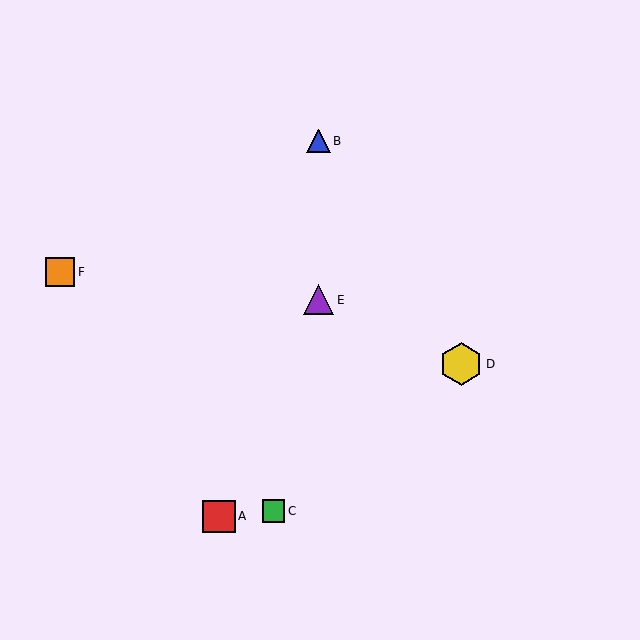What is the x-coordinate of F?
Object F is at x≈60.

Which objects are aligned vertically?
Objects B, E are aligned vertically.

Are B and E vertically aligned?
Yes, both are at x≈318.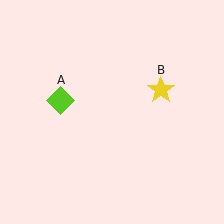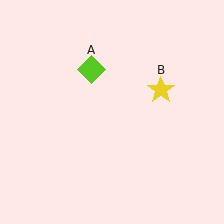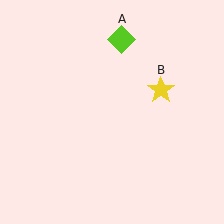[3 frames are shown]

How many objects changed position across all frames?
1 object changed position: lime diamond (object A).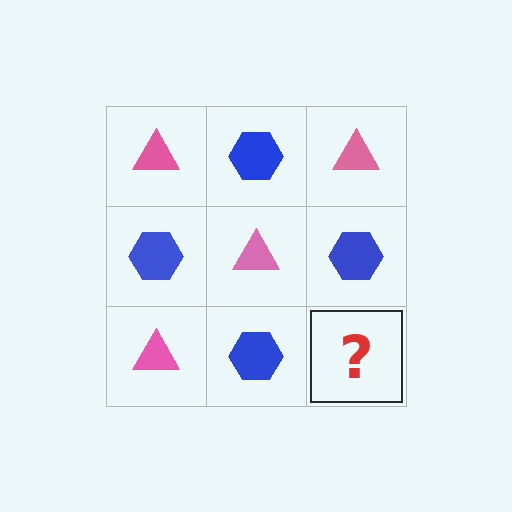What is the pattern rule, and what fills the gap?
The rule is that it alternates pink triangle and blue hexagon in a checkerboard pattern. The gap should be filled with a pink triangle.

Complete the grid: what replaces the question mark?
The question mark should be replaced with a pink triangle.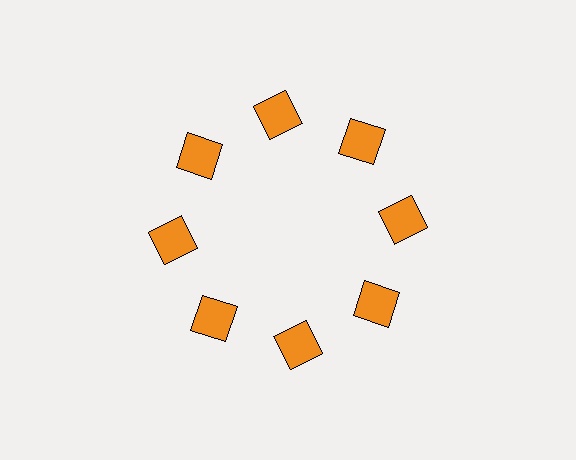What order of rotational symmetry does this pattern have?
This pattern has 8-fold rotational symmetry.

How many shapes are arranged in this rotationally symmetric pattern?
There are 8 shapes, arranged in 8 groups of 1.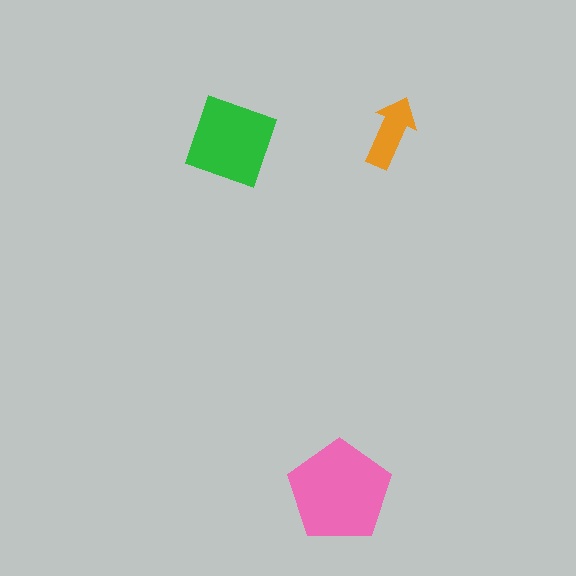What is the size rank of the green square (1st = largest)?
2nd.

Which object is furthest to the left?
The green square is leftmost.